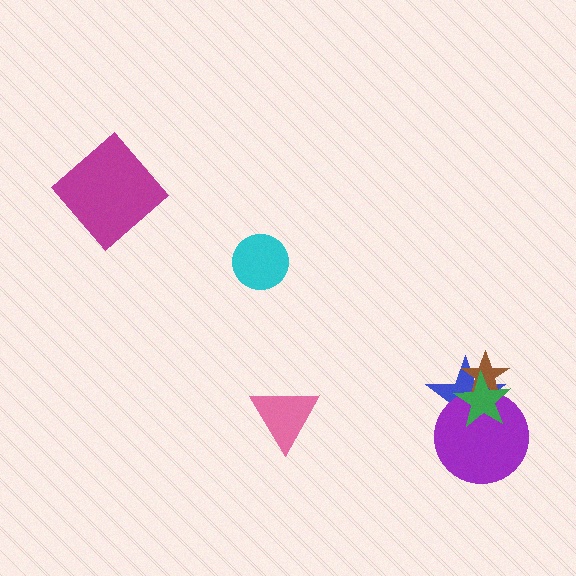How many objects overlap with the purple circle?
3 objects overlap with the purple circle.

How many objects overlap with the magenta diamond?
0 objects overlap with the magenta diamond.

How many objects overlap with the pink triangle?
0 objects overlap with the pink triangle.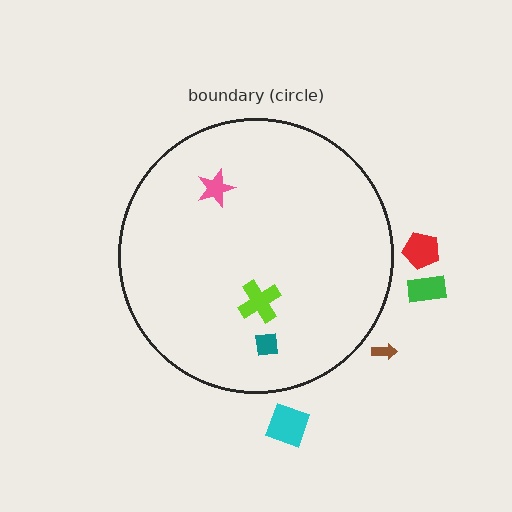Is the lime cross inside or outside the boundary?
Inside.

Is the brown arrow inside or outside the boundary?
Outside.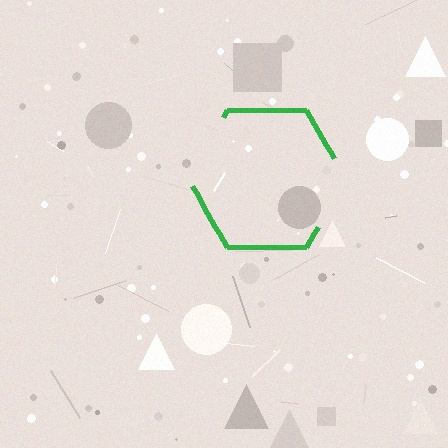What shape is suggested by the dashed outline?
The dashed outline suggests a hexagon.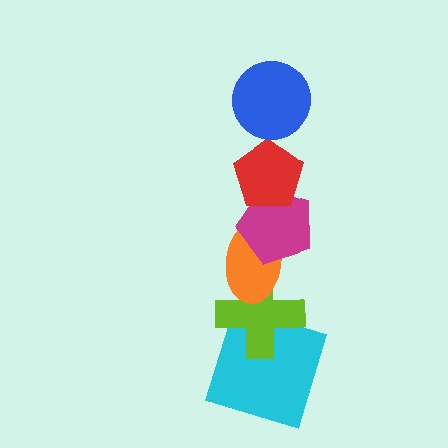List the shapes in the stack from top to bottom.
From top to bottom: the blue circle, the red pentagon, the magenta pentagon, the orange ellipse, the lime cross, the cyan square.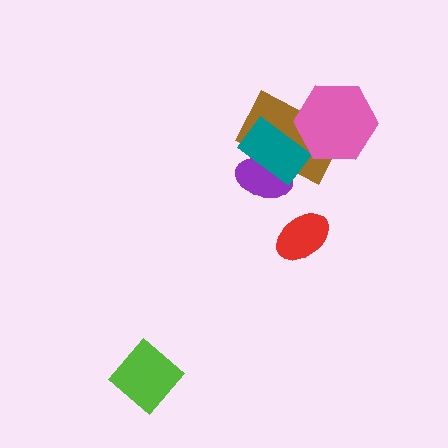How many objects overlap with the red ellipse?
0 objects overlap with the red ellipse.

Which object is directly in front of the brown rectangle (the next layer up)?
The teal rectangle is directly in front of the brown rectangle.